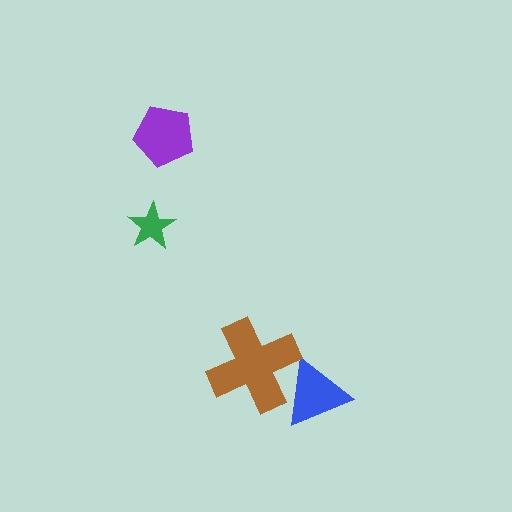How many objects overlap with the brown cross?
1 object overlaps with the brown cross.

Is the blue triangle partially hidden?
Yes, it is partially covered by another shape.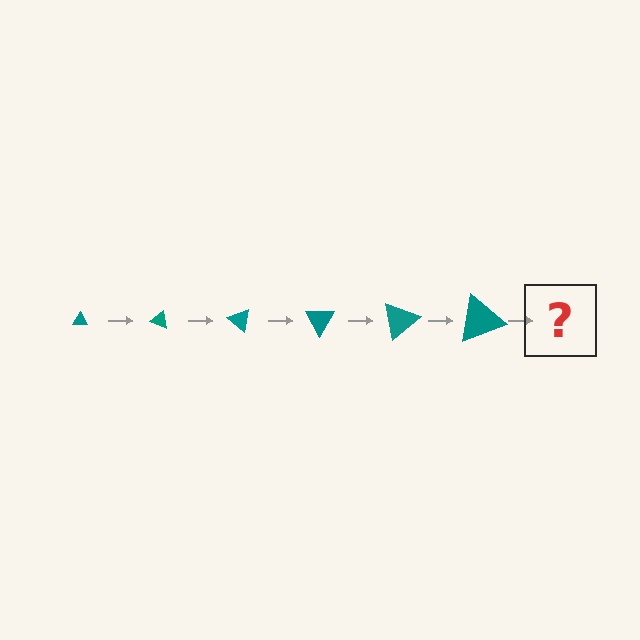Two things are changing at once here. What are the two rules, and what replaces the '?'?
The two rules are that the triangle grows larger each step and it rotates 20 degrees each step. The '?' should be a triangle, larger than the previous one and rotated 120 degrees from the start.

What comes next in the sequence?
The next element should be a triangle, larger than the previous one and rotated 120 degrees from the start.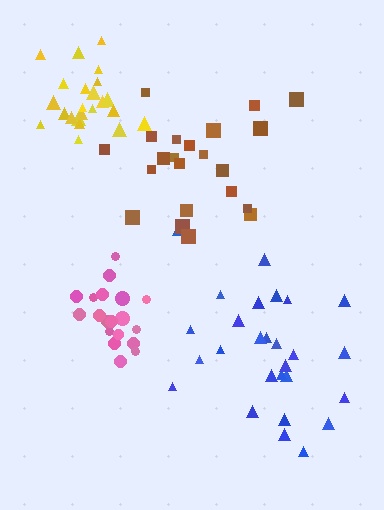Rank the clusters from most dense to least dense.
pink, yellow, blue, brown.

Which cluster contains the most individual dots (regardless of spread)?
Blue (27).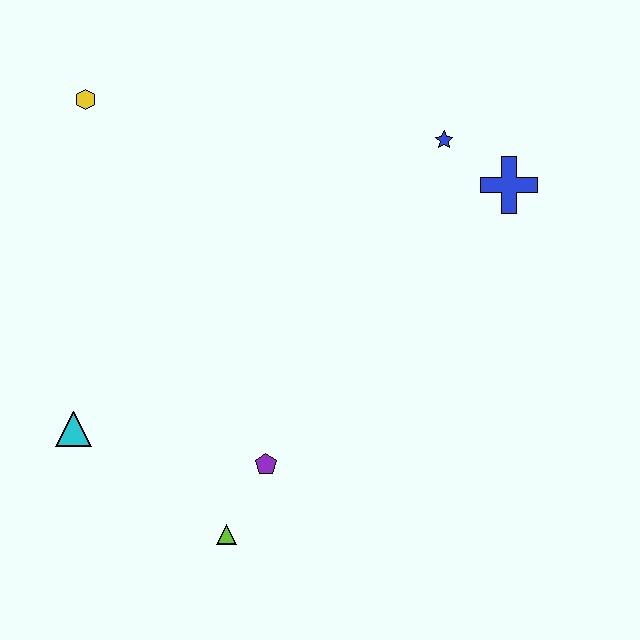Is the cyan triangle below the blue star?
Yes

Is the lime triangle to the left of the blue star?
Yes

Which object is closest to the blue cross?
The blue star is closest to the blue cross.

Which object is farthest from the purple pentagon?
The yellow hexagon is farthest from the purple pentagon.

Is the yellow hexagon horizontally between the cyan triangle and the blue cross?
Yes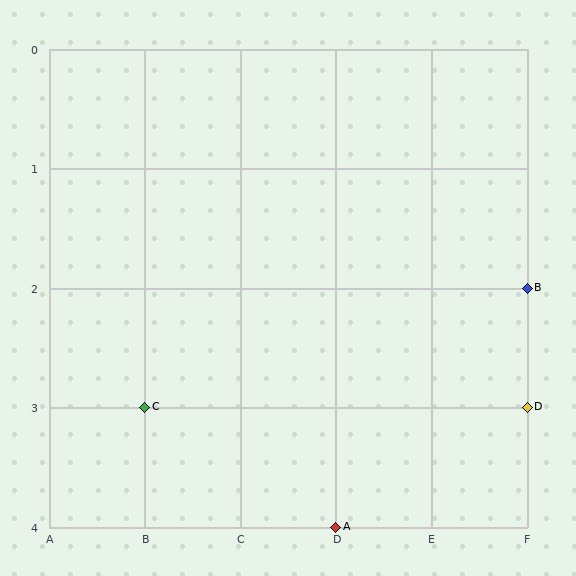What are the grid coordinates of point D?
Point D is at grid coordinates (F, 3).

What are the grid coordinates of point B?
Point B is at grid coordinates (F, 2).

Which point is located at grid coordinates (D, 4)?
Point A is at (D, 4).